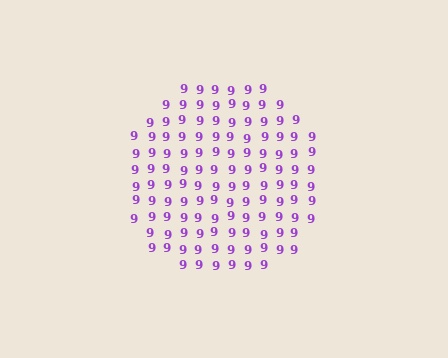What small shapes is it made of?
It is made of small digit 9's.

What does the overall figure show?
The overall figure shows a circle.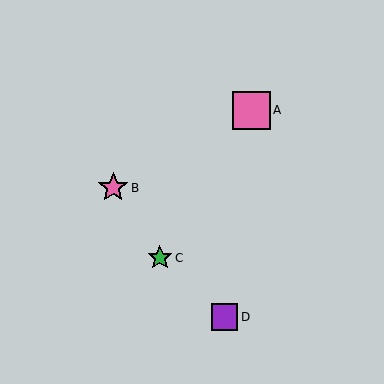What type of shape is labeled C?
Shape C is a green star.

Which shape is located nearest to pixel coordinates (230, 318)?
The purple square (labeled D) at (224, 317) is nearest to that location.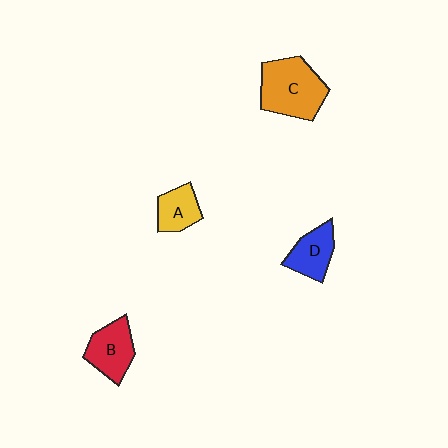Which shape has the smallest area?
Shape A (yellow).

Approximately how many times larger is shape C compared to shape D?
Approximately 1.7 times.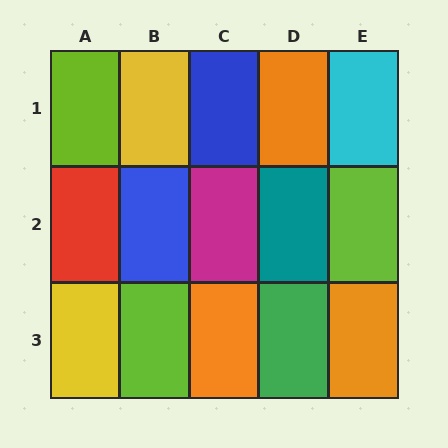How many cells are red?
1 cell is red.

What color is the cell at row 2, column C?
Magenta.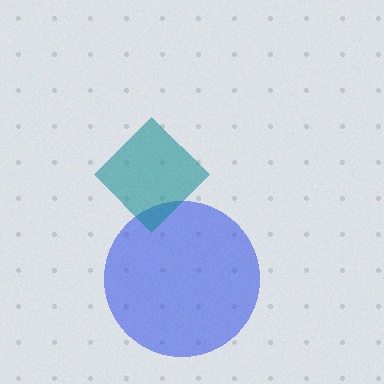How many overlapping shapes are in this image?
There are 2 overlapping shapes in the image.